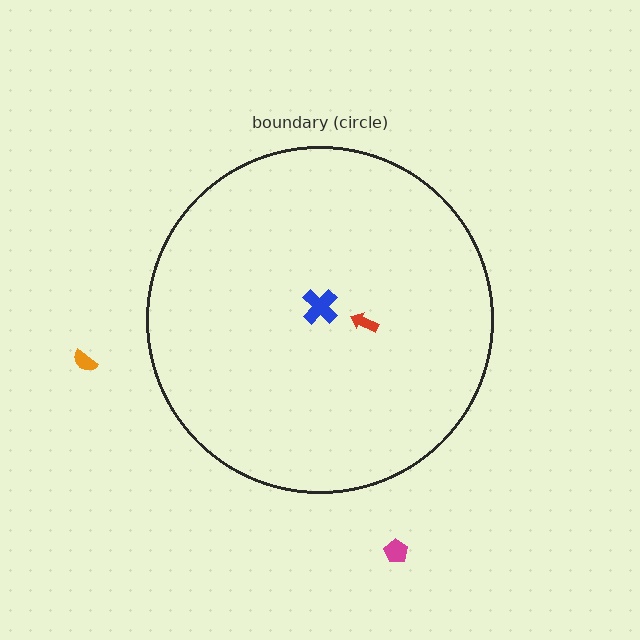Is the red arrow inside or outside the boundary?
Inside.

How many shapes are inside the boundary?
2 inside, 2 outside.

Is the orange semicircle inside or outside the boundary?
Outside.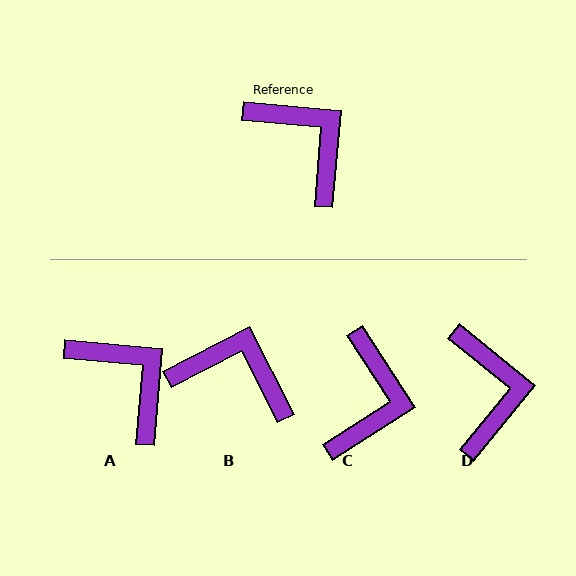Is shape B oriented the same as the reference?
No, it is off by about 32 degrees.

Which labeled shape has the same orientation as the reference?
A.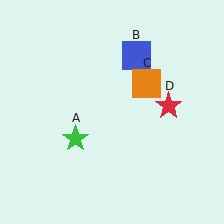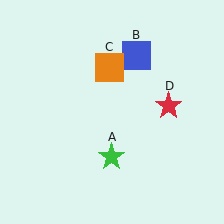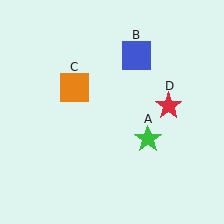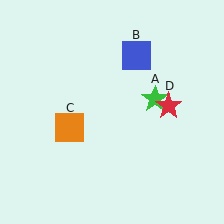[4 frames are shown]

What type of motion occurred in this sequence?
The green star (object A), orange square (object C) rotated counterclockwise around the center of the scene.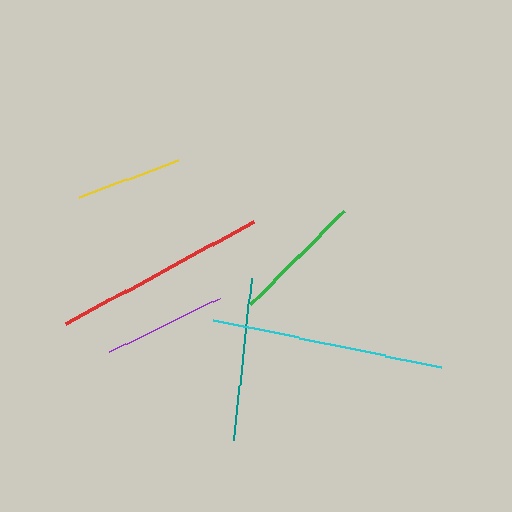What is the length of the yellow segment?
The yellow segment is approximately 106 pixels long.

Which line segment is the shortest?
The yellow line is the shortest at approximately 106 pixels.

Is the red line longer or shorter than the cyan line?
The cyan line is longer than the red line.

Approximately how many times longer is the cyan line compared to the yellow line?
The cyan line is approximately 2.2 times the length of the yellow line.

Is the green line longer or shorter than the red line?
The red line is longer than the green line.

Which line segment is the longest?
The cyan line is the longest at approximately 232 pixels.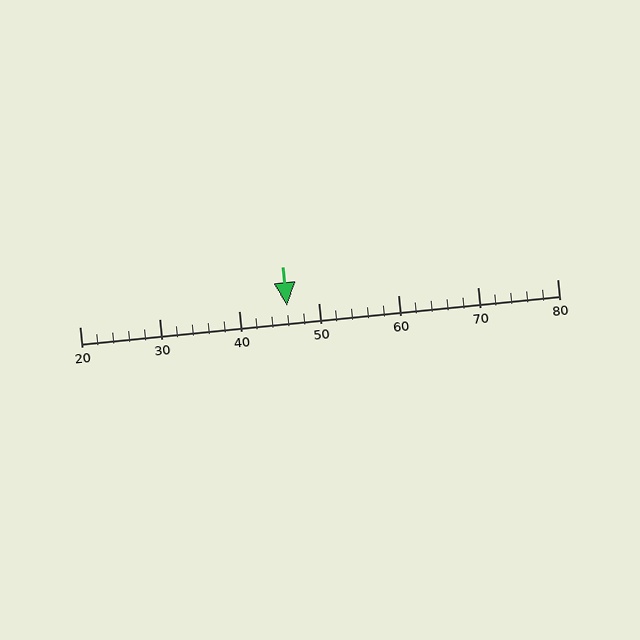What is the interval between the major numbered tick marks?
The major tick marks are spaced 10 units apart.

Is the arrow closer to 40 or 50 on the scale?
The arrow is closer to 50.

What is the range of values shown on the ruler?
The ruler shows values from 20 to 80.